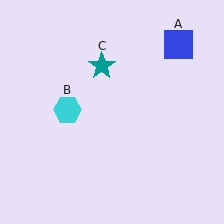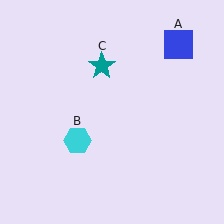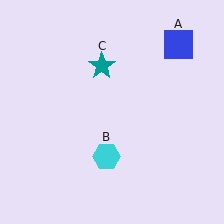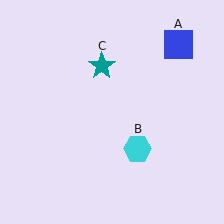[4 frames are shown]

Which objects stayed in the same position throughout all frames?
Blue square (object A) and teal star (object C) remained stationary.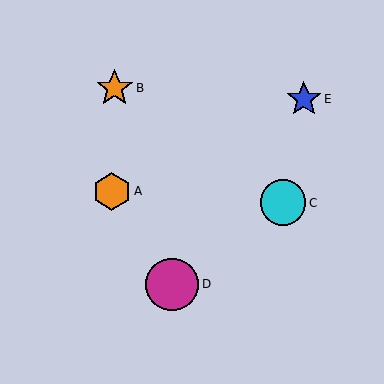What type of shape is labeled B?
Shape B is an orange star.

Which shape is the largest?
The magenta circle (labeled D) is the largest.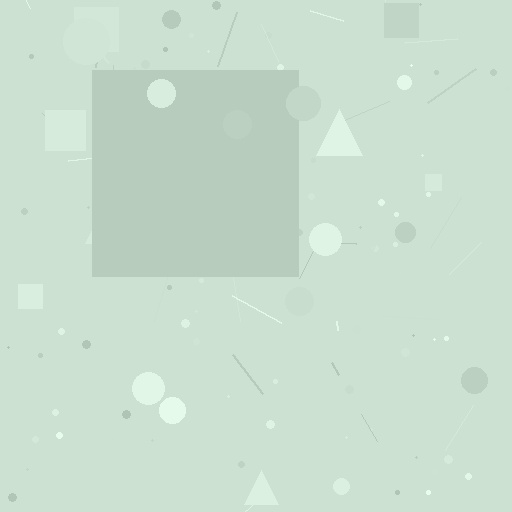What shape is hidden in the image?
A square is hidden in the image.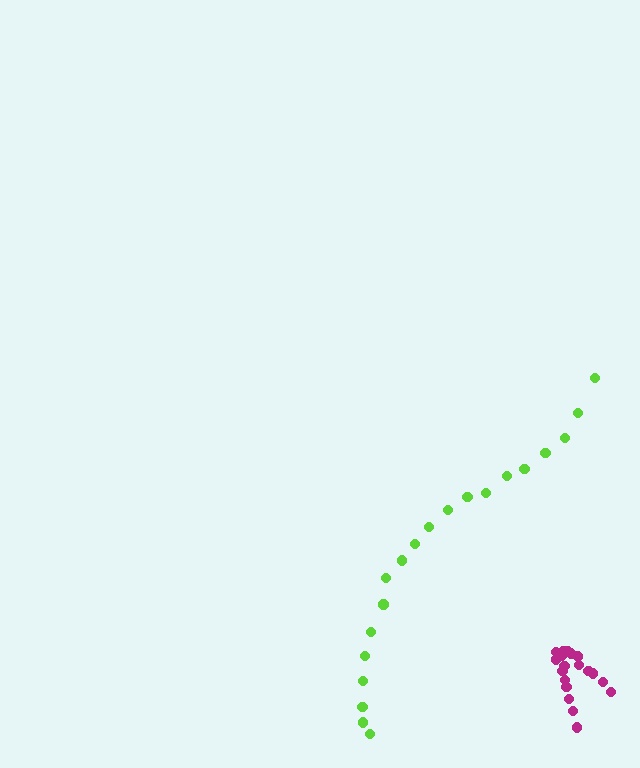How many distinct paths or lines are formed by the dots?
There are 2 distinct paths.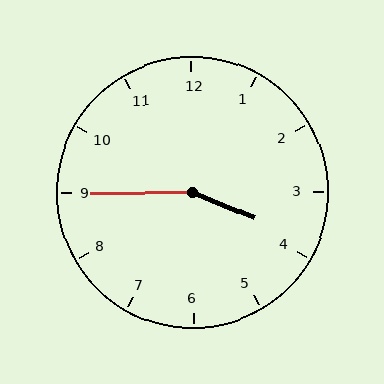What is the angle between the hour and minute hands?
Approximately 158 degrees.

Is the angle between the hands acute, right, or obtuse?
It is obtuse.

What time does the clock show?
3:45.